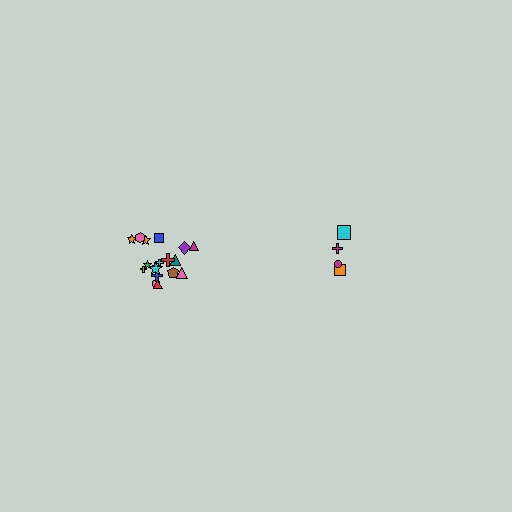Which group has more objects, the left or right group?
The left group.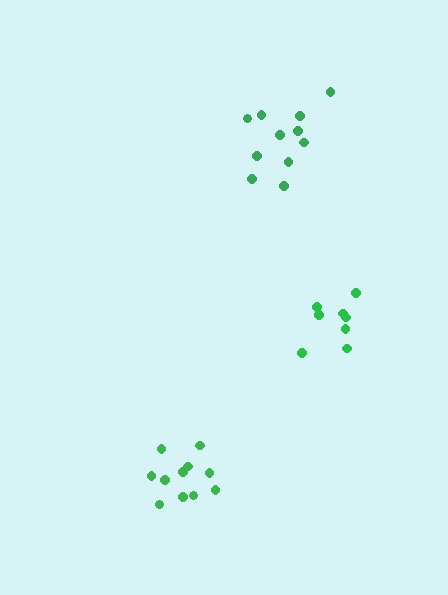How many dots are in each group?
Group 1: 11 dots, Group 2: 11 dots, Group 3: 8 dots (30 total).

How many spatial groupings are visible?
There are 3 spatial groupings.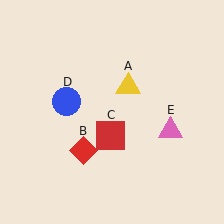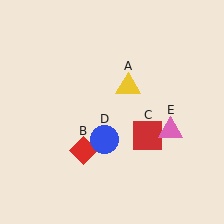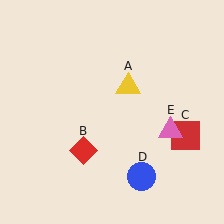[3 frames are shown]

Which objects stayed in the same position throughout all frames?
Yellow triangle (object A) and red diamond (object B) and pink triangle (object E) remained stationary.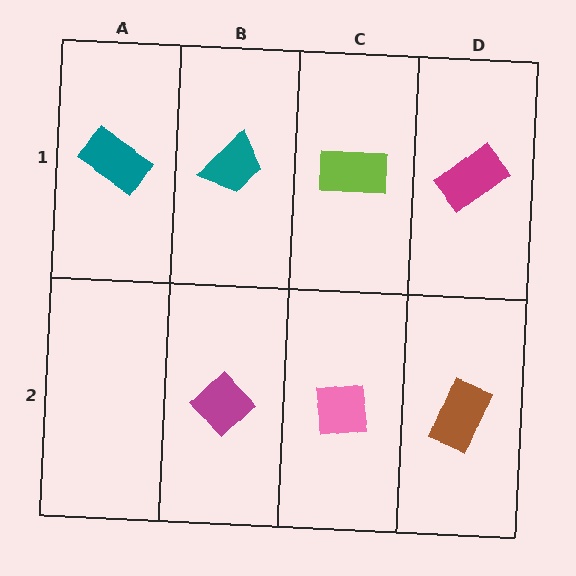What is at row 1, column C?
A lime rectangle.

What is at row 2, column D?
A brown rectangle.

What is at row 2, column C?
A pink square.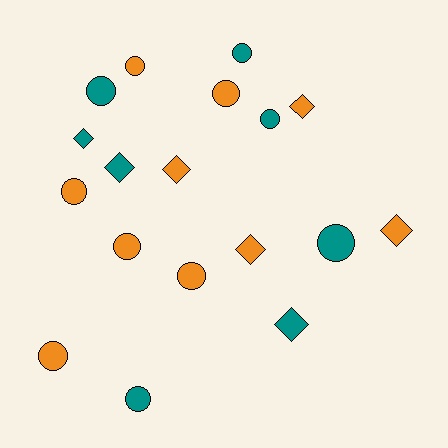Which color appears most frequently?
Orange, with 10 objects.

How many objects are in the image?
There are 18 objects.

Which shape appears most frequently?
Circle, with 11 objects.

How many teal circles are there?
There are 5 teal circles.